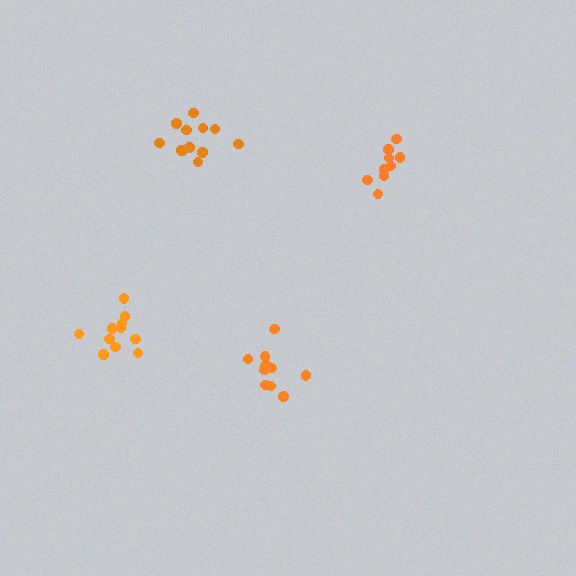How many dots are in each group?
Group 1: 9 dots, Group 2: 11 dots, Group 3: 12 dots, Group 4: 11 dots (43 total).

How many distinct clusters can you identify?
There are 4 distinct clusters.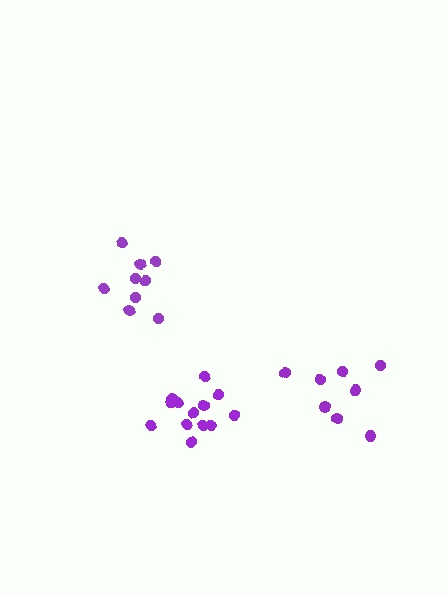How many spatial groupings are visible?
There are 3 spatial groupings.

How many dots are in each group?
Group 1: 8 dots, Group 2: 13 dots, Group 3: 9 dots (30 total).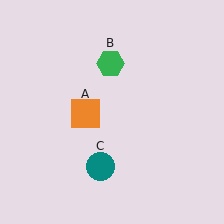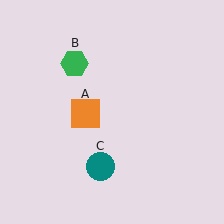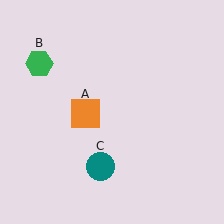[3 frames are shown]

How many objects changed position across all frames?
1 object changed position: green hexagon (object B).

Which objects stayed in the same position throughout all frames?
Orange square (object A) and teal circle (object C) remained stationary.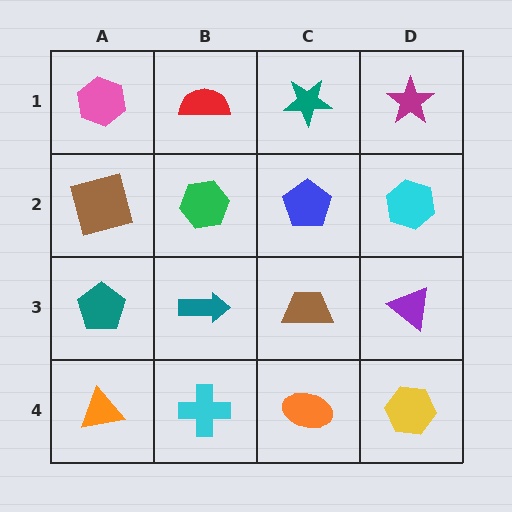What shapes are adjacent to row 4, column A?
A teal pentagon (row 3, column A), a cyan cross (row 4, column B).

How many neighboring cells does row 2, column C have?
4.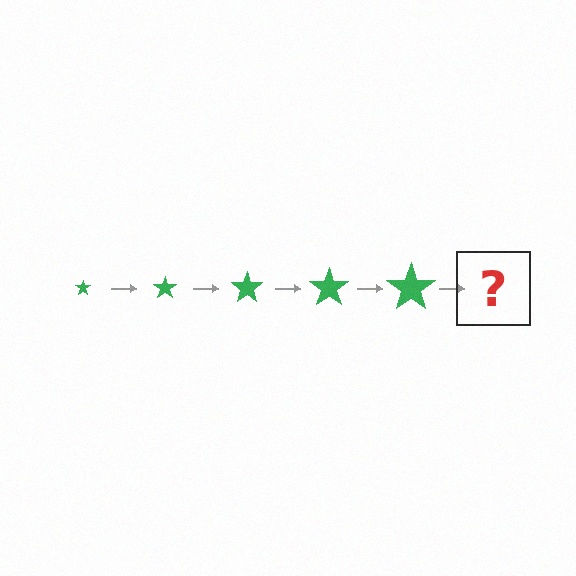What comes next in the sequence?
The next element should be a green star, larger than the previous one.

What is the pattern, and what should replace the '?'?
The pattern is that the star gets progressively larger each step. The '?' should be a green star, larger than the previous one.